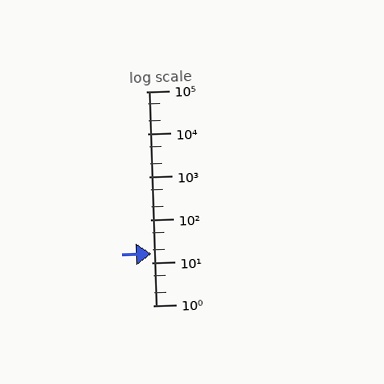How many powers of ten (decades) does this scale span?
The scale spans 5 decades, from 1 to 100000.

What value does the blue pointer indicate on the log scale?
The pointer indicates approximately 16.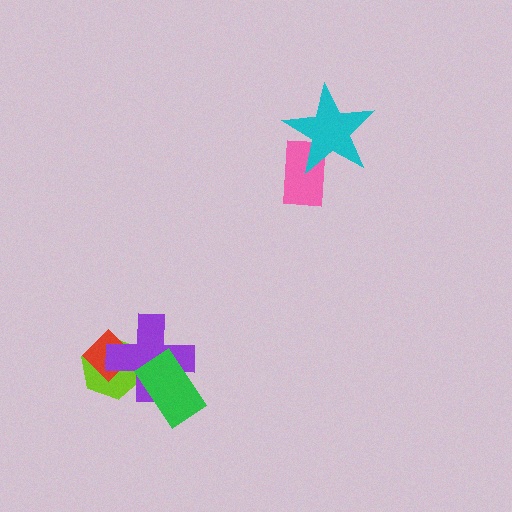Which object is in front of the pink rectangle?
The cyan star is in front of the pink rectangle.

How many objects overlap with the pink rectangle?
1 object overlaps with the pink rectangle.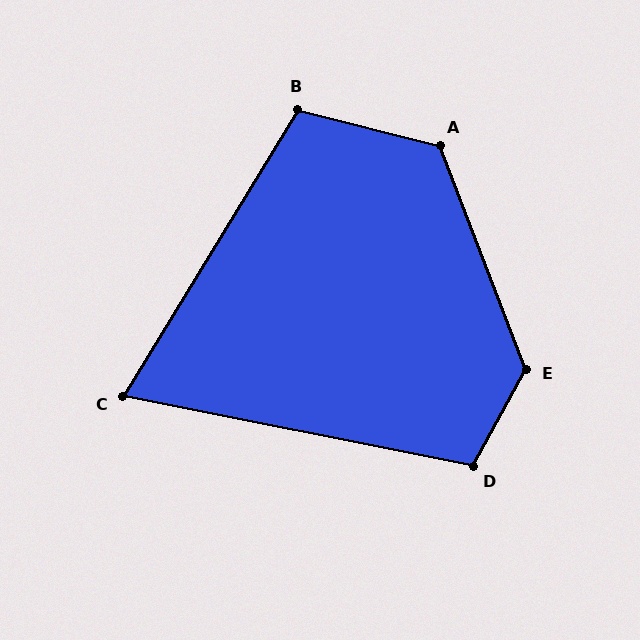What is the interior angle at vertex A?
Approximately 125 degrees (obtuse).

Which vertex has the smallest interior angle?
C, at approximately 70 degrees.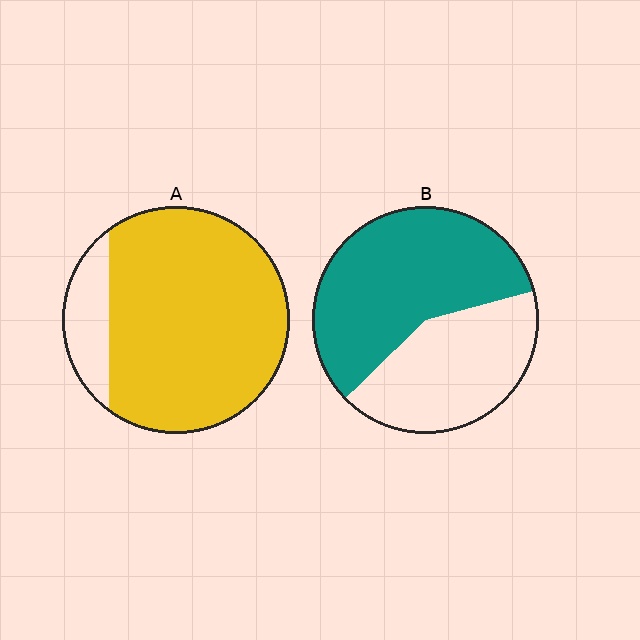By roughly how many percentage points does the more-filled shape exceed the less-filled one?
By roughly 25 percentage points (A over B).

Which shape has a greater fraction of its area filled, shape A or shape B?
Shape A.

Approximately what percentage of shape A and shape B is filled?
A is approximately 85% and B is approximately 60%.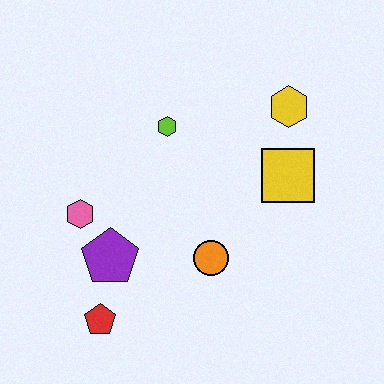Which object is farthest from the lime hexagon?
The red pentagon is farthest from the lime hexagon.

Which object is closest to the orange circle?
The purple pentagon is closest to the orange circle.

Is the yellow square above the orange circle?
Yes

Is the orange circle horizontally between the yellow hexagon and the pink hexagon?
Yes